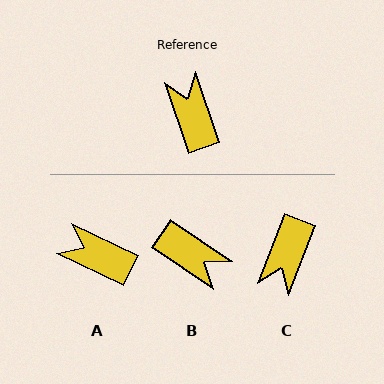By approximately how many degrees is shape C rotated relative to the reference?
Approximately 140 degrees counter-clockwise.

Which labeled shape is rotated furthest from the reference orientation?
B, about 143 degrees away.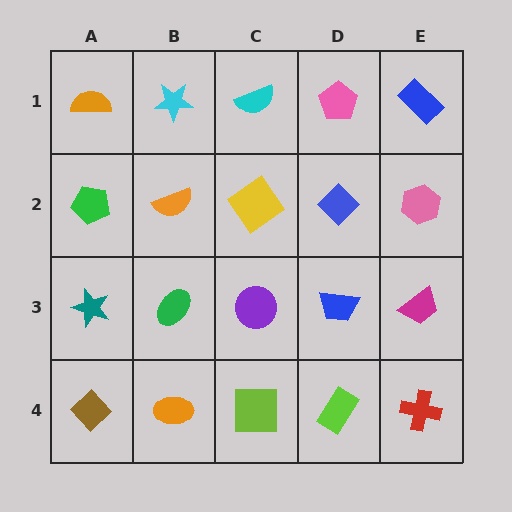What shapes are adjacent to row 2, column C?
A cyan semicircle (row 1, column C), a purple circle (row 3, column C), an orange semicircle (row 2, column B), a blue diamond (row 2, column D).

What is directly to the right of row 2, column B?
A yellow diamond.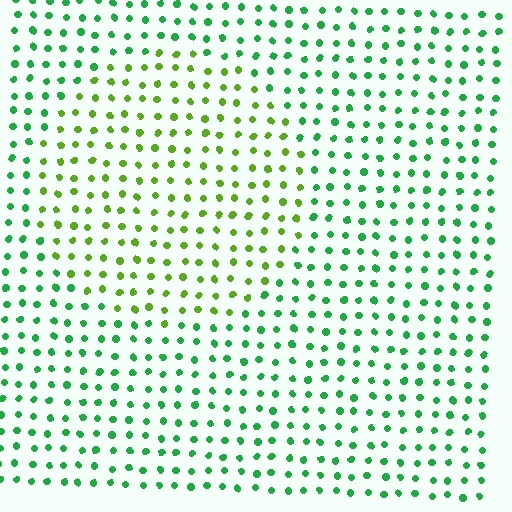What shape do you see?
I see a circle.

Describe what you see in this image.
The image is filled with small green elements in a uniform arrangement. A circle-shaped region is visible where the elements are tinted to a slightly different hue, forming a subtle color boundary.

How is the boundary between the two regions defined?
The boundary is defined purely by a slight shift in hue (about 41 degrees). Spacing, size, and orientation are identical on both sides.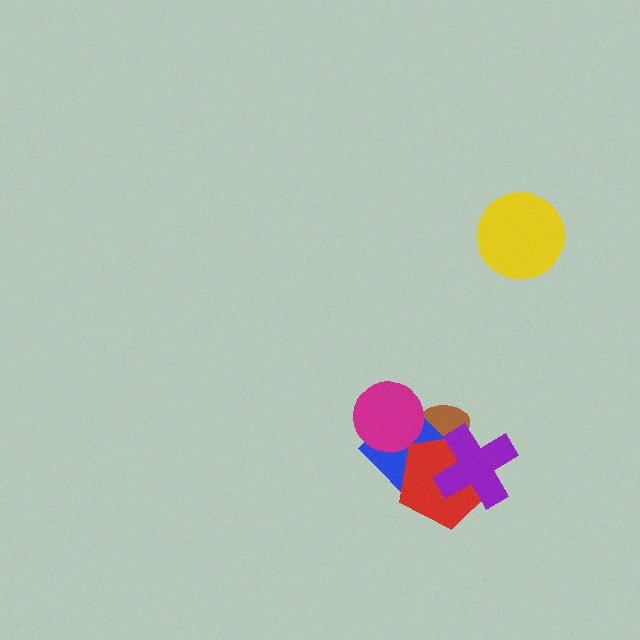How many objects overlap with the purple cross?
3 objects overlap with the purple cross.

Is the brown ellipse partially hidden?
Yes, it is partially covered by another shape.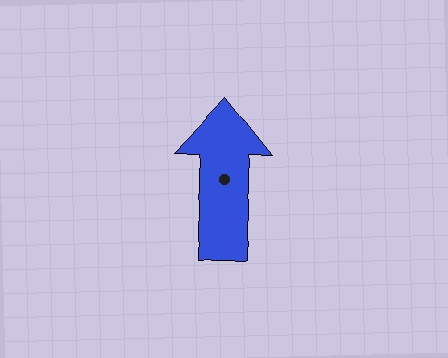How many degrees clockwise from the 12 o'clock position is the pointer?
Approximately 2 degrees.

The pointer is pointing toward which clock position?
Roughly 12 o'clock.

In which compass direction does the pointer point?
North.